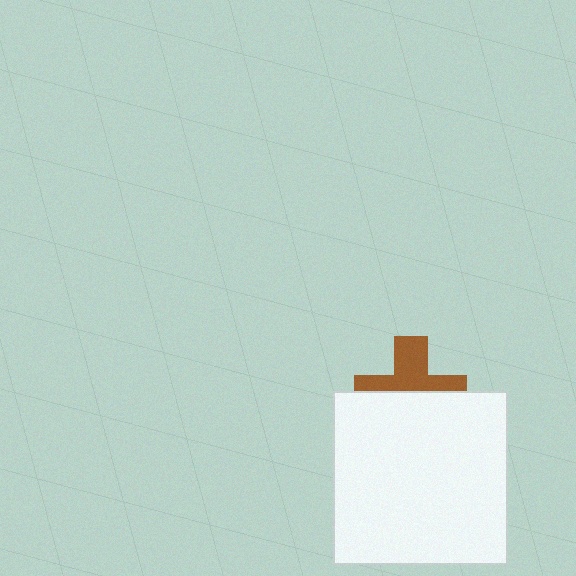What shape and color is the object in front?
The object in front is a white square.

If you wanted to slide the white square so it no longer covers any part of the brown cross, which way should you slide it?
Slide it down — that is the most direct way to separate the two shapes.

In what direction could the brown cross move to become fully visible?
The brown cross could move up. That would shift it out from behind the white square entirely.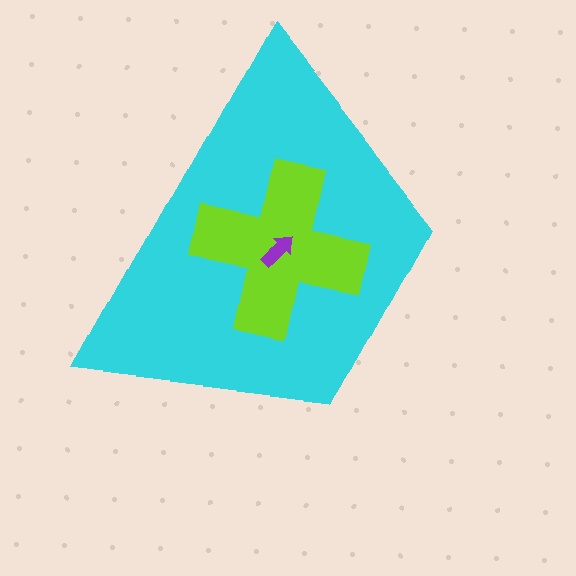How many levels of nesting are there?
3.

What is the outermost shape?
The cyan trapezoid.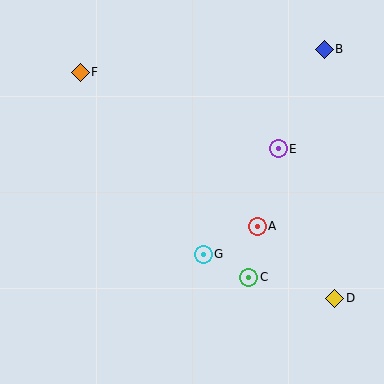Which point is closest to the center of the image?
Point G at (203, 254) is closest to the center.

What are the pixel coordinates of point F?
Point F is at (80, 72).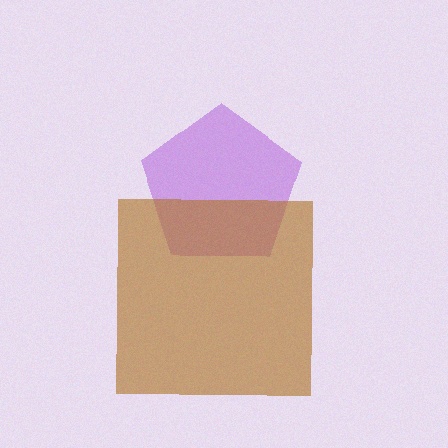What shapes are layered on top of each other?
The layered shapes are: a purple pentagon, a brown square.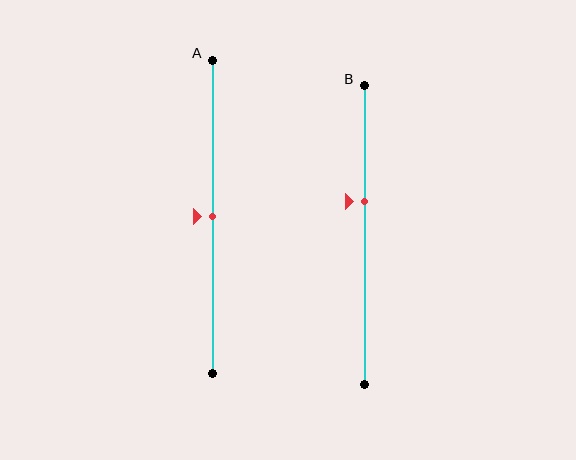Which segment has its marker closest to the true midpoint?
Segment A has its marker closest to the true midpoint.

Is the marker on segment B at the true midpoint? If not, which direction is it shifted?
No, the marker on segment B is shifted upward by about 11% of the segment length.